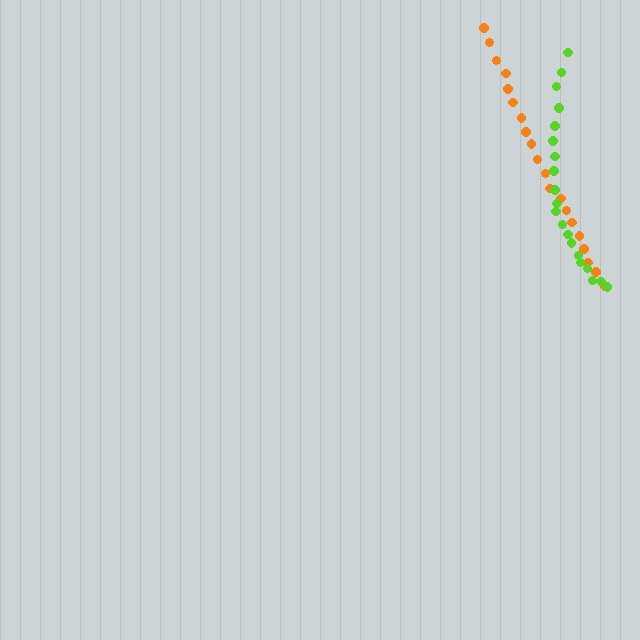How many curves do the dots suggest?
There are 2 distinct paths.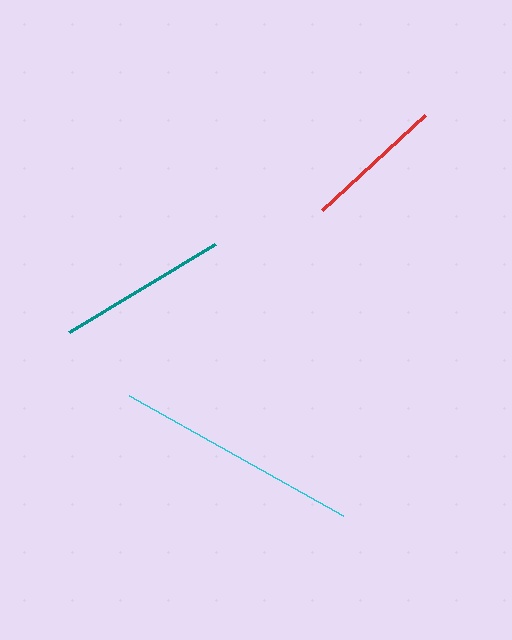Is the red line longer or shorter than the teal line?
The teal line is longer than the red line.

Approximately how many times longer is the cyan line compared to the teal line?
The cyan line is approximately 1.4 times the length of the teal line.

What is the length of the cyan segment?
The cyan segment is approximately 245 pixels long.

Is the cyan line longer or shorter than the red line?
The cyan line is longer than the red line.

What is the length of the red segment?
The red segment is approximately 140 pixels long.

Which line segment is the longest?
The cyan line is the longest at approximately 245 pixels.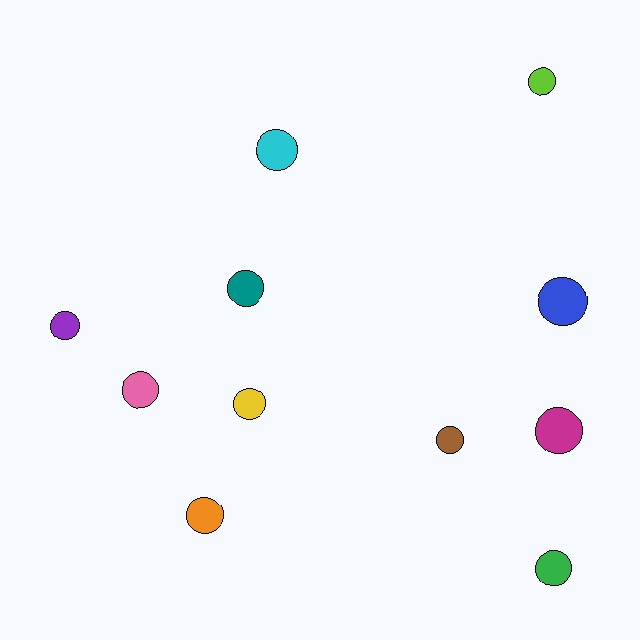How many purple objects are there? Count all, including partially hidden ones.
There is 1 purple object.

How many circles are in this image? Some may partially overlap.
There are 11 circles.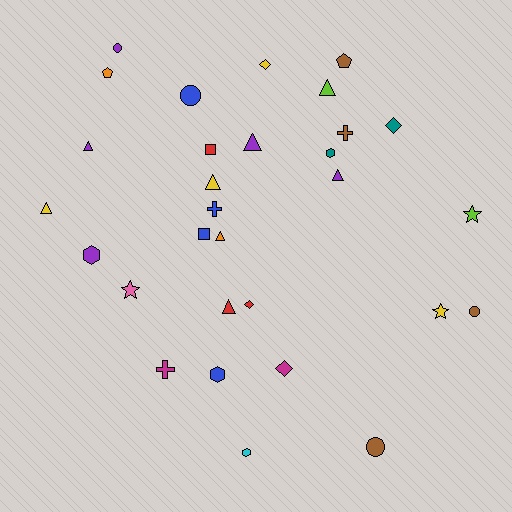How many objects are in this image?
There are 30 objects.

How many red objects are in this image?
There are 3 red objects.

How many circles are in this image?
There are 4 circles.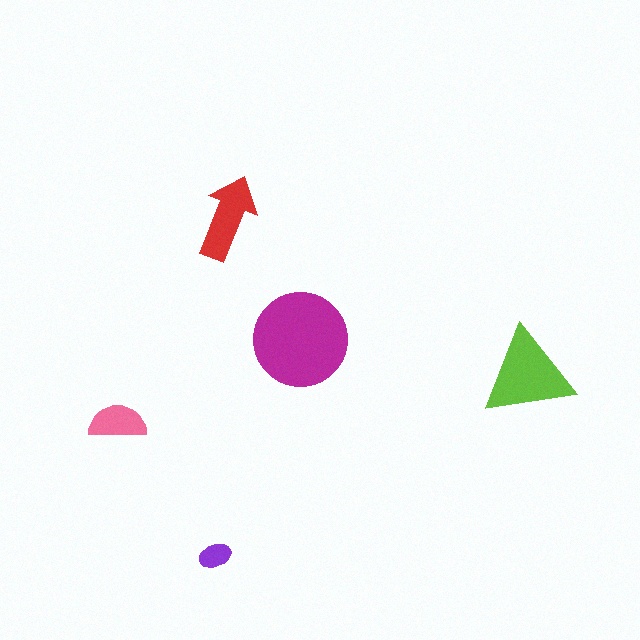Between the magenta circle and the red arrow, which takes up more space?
The magenta circle.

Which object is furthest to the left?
The pink semicircle is leftmost.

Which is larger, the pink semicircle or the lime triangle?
The lime triangle.